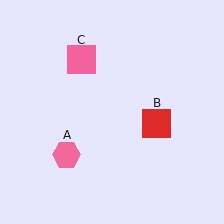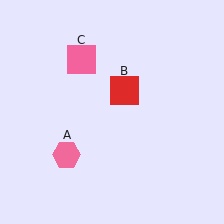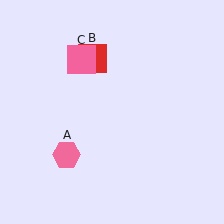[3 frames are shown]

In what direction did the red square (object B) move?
The red square (object B) moved up and to the left.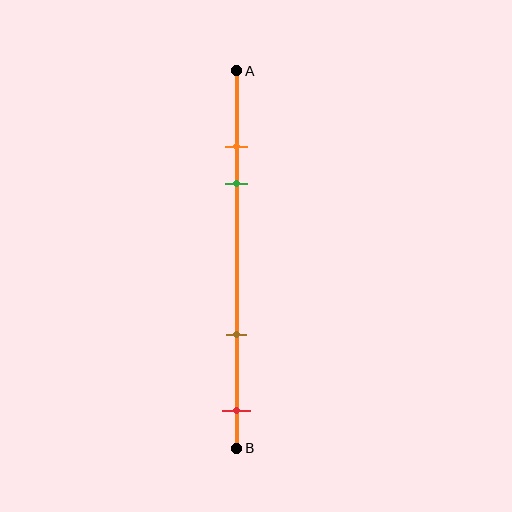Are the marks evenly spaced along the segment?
No, the marks are not evenly spaced.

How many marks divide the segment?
There are 4 marks dividing the segment.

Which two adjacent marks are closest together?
The orange and green marks are the closest adjacent pair.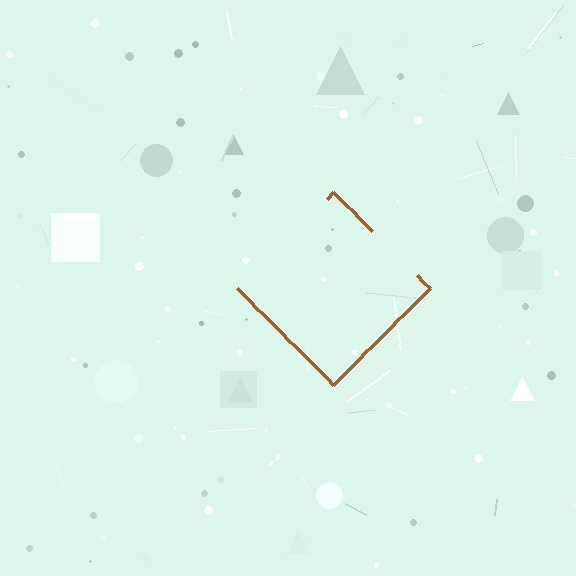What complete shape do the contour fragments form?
The contour fragments form a diamond.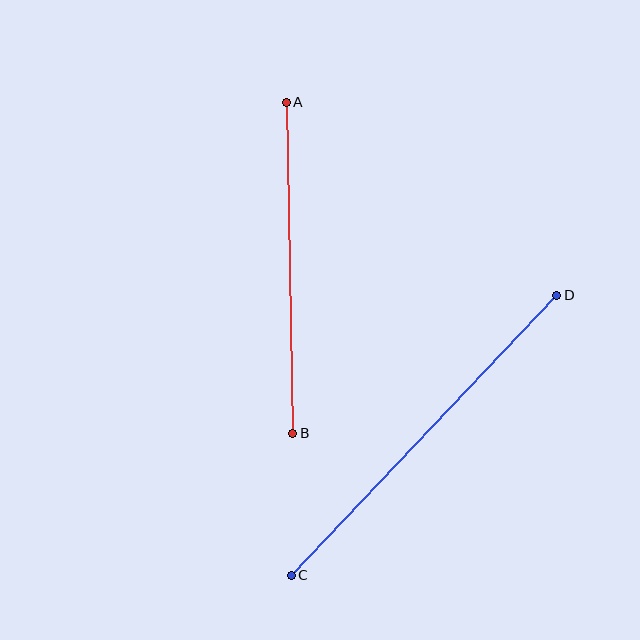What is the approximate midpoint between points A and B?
The midpoint is at approximately (289, 268) pixels.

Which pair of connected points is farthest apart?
Points C and D are farthest apart.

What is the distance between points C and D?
The distance is approximately 386 pixels.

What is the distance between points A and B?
The distance is approximately 331 pixels.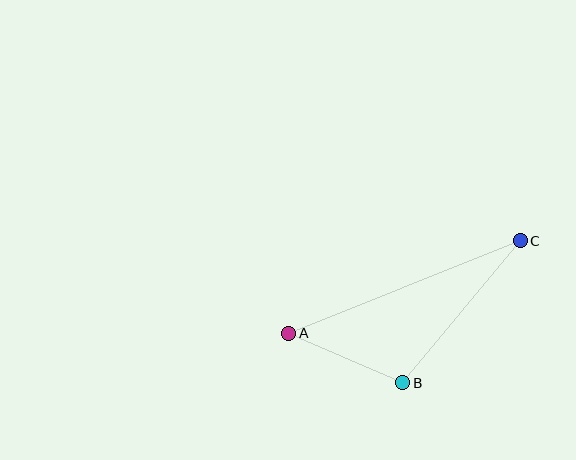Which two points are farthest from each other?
Points A and C are farthest from each other.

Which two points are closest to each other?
Points A and B are closest to each other.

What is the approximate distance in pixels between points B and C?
The distance between B and C is approximately 184 pixels.